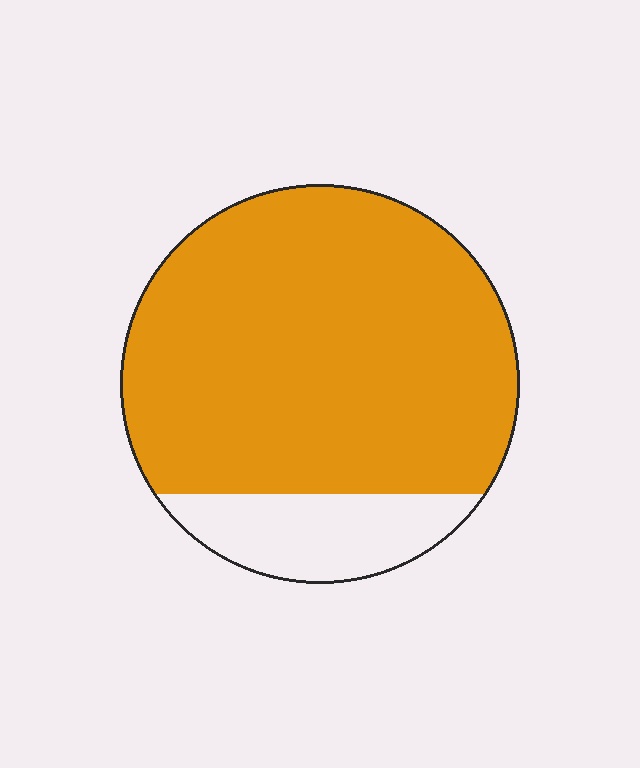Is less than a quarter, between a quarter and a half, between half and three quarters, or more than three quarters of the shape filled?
More than three quarters.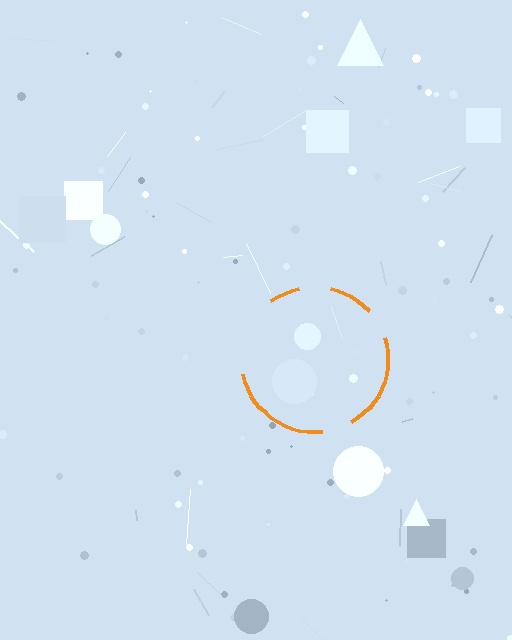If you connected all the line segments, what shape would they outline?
They would outline a circle.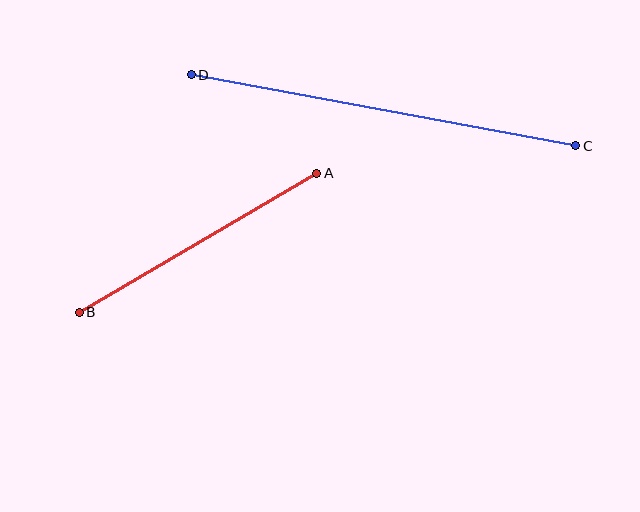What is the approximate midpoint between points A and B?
The midpoint is at approximately (198, 243) pixels.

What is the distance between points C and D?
The distance is approximately 391 pixels.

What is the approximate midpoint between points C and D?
The midpoint is at approximately (384, 110) pixels.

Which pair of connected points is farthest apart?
Points C and D are farthest apart.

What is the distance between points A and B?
The distance is approximately 275 pixels.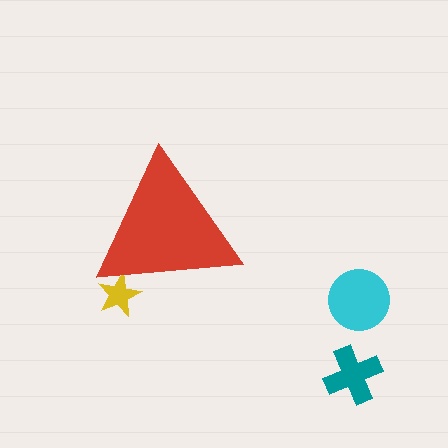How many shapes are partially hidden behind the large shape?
1 shape is partially hidden.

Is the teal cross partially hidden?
No, the teal cross is fully visible.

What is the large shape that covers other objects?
A red triangle.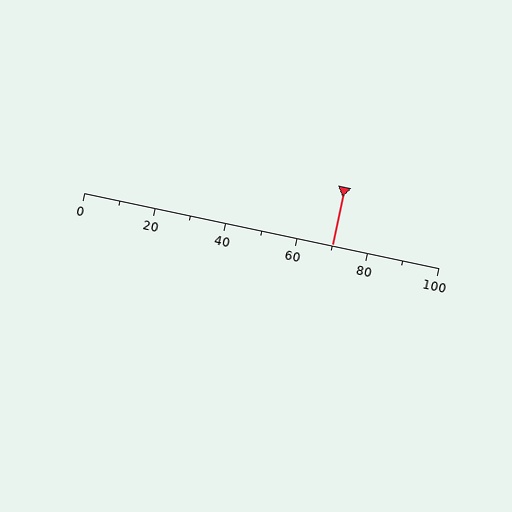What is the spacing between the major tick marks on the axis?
The major ticks are spaced 20 apart.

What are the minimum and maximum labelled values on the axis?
The axis runs from 0 to 100.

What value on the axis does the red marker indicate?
The marker indicates approximately 70.